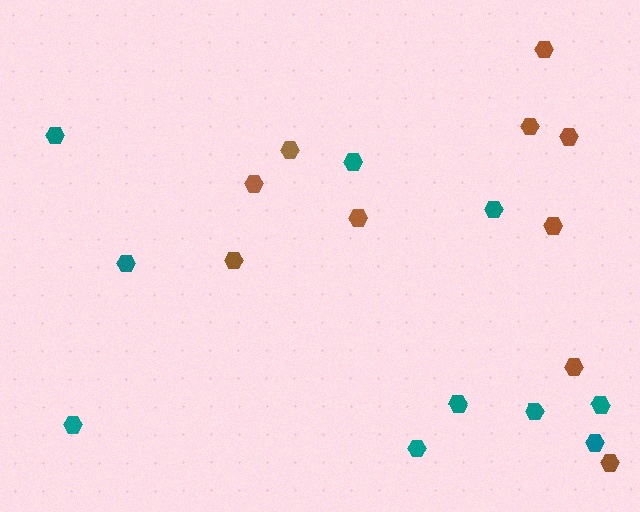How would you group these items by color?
There are 2 groups: one group of teal hexagons (10) and one group of brown hexagons (10).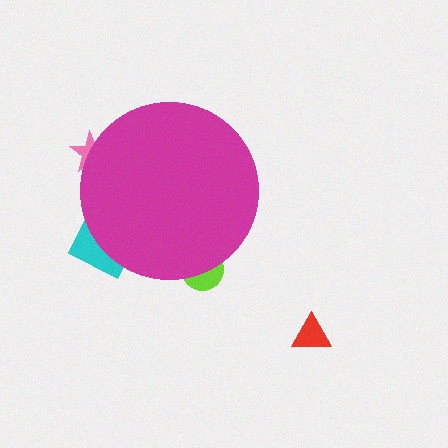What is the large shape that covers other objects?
A magenta circle.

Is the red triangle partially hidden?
No, the red triangle is fully visible.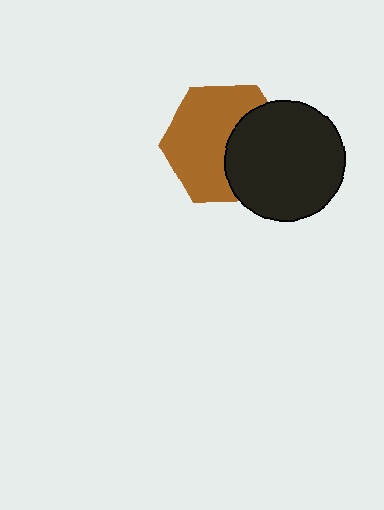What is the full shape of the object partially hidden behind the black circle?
The partially hidden object is a brown hexagon.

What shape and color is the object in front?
The object in front is a black circle.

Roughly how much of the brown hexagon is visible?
About half of it is visible (roughly 62%).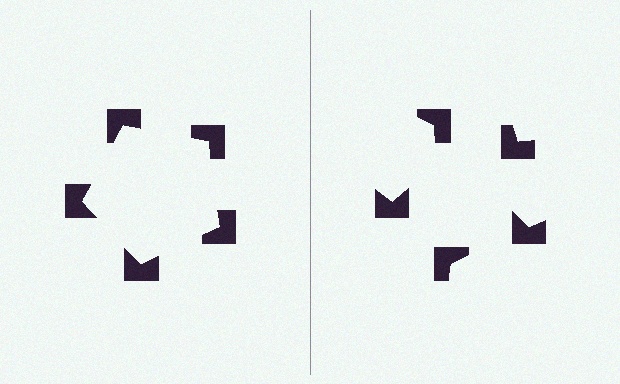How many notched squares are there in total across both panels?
10 — 5 on each side.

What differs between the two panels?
The notched squares are positioned identically on both sides; only the wedge orientations differ. On the left they align to a pentagon; on the right they are misaligned.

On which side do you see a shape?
An illusory pentagon appears on the left side. On the right side the wedge cuts are rotated, so no coherent shape forms.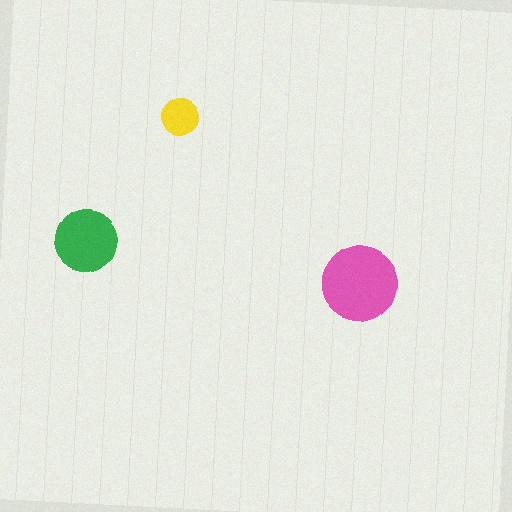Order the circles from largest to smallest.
the pink one, the green one, the yellow one.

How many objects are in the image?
There are 3 objects in the image.